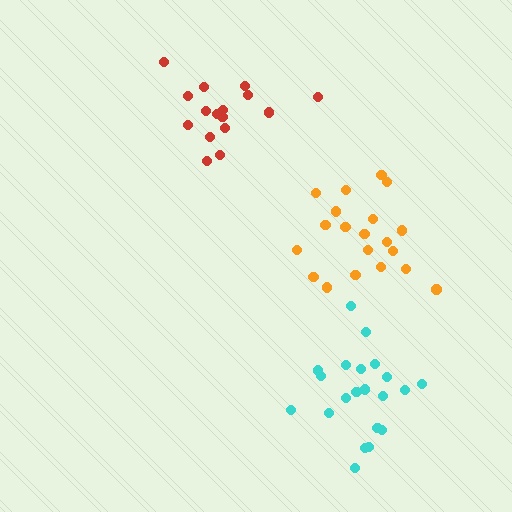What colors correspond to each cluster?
The clusters are colored: orange, cyan, red.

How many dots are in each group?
Group 1: 20 dots, Group 2: 21 dots, Group 3: 16 dots (57 total).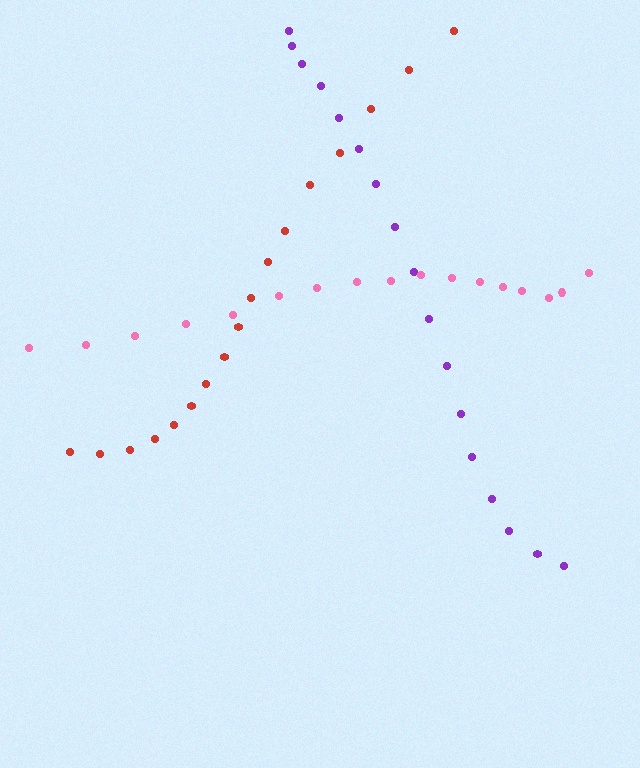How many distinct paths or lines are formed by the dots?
There are 3 distinct paths.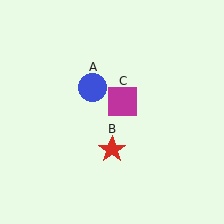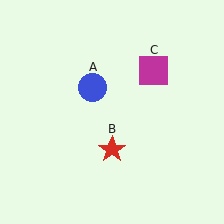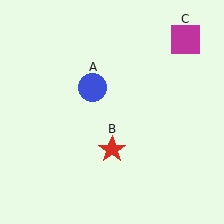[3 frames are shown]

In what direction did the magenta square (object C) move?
The magenta square (object C) moved up and to the right.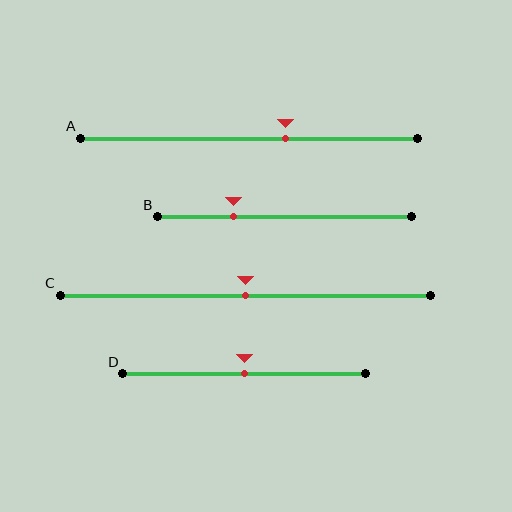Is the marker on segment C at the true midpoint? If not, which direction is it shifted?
Yes, the marker on segment C is at the true midpoint.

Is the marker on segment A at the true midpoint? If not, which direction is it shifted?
No, the marker on segment A is shifted to the right by about 11% of the segment length.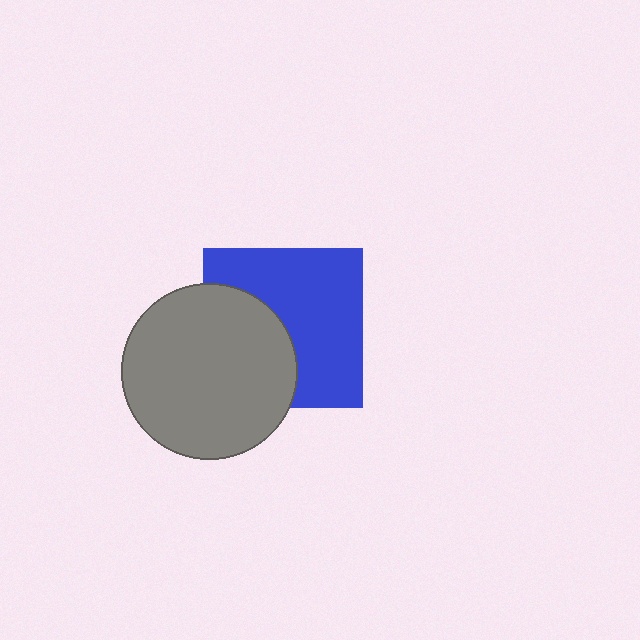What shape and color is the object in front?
The object in front is a gray circle.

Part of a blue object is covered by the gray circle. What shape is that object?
It is a square.